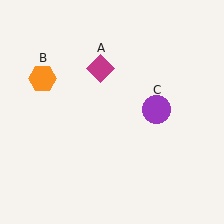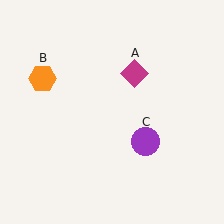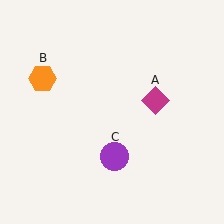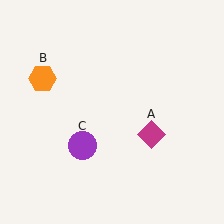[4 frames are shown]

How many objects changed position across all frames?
2 objects changed position: magenta diamond (object A), purple circle (object C).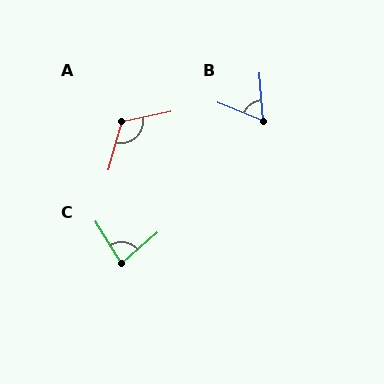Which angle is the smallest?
B, at approximately 64 degrees.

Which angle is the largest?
A, at approximately 117 degrees.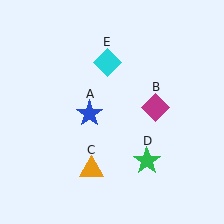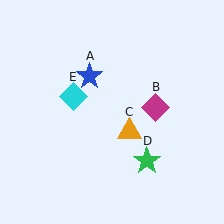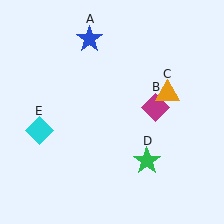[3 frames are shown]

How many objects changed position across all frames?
3 objects changed position: blue star (object A), orange triangle (object C), cyan diamond (object E).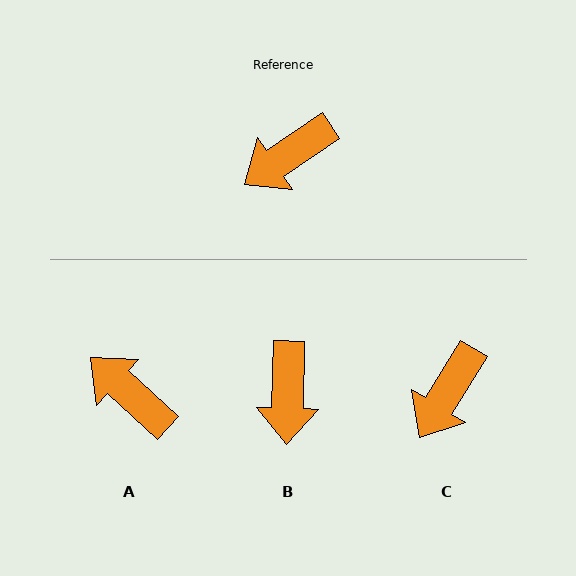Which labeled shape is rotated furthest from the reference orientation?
A, about 76 degrees away.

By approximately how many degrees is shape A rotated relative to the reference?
Approximately 76 degrees clockwise.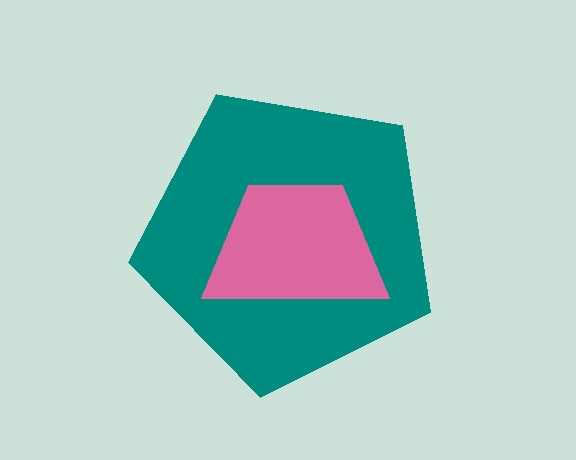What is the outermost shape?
The teal pentagon.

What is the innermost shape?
The pink trapezoid.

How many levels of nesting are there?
2.